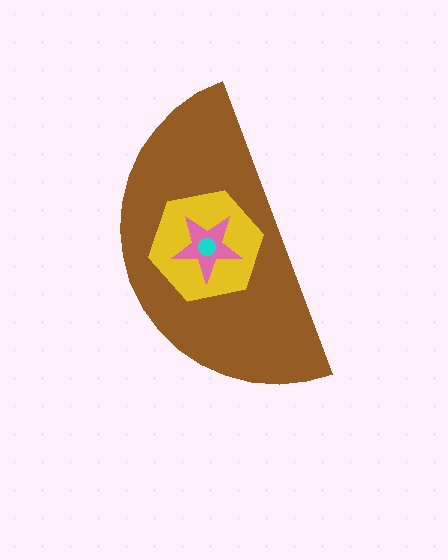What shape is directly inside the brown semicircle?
The yellow hexagon.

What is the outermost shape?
The brown semicircle.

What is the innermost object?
The cyan circle.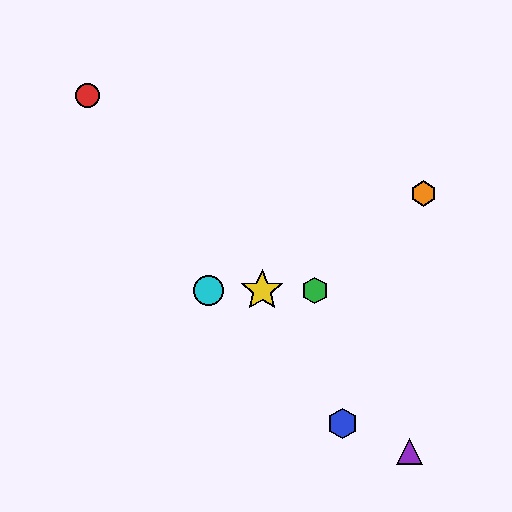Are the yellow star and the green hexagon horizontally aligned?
Yes, both are at y≈291.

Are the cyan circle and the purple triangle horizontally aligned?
No, the cyan circle is at y≈291 and the purple triangle is at y≈452.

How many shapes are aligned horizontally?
3 shapes (the green hexagon, the yellow star, the cyan circle) are aligned horizontally.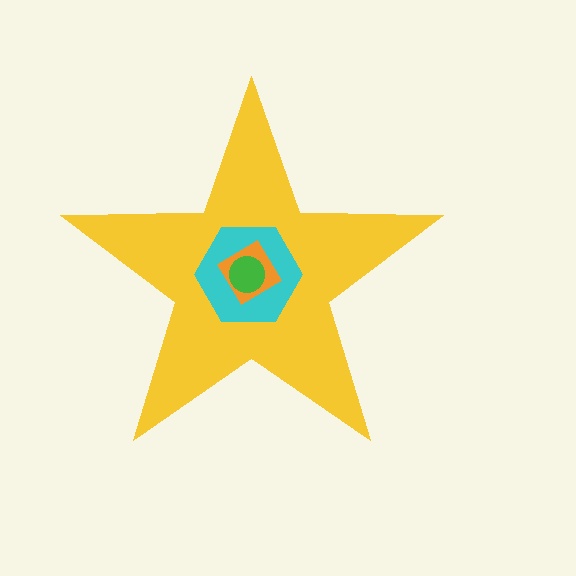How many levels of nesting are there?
4.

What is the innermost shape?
The green circle.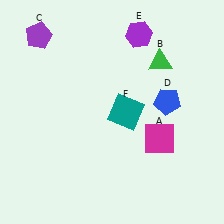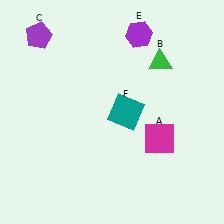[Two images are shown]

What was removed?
The blue pentagon (D) was removed in Image 2.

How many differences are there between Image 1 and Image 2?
There is 1 difference between the two images.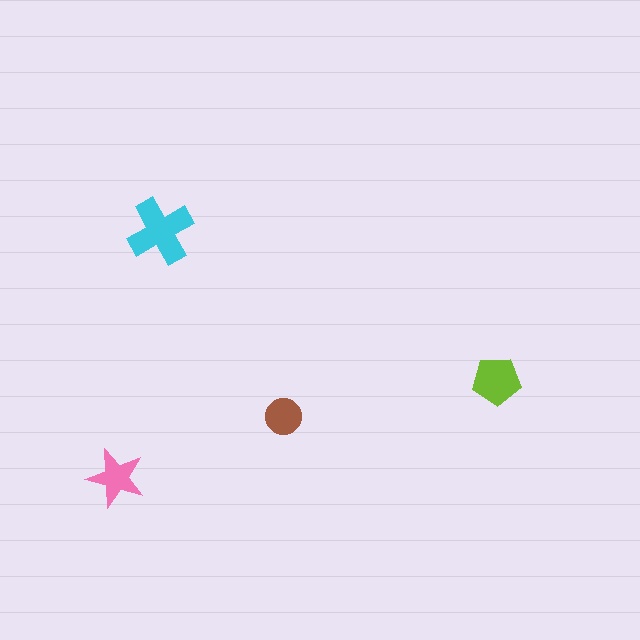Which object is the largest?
The cyan cross.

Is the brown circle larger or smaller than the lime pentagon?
Smaller.